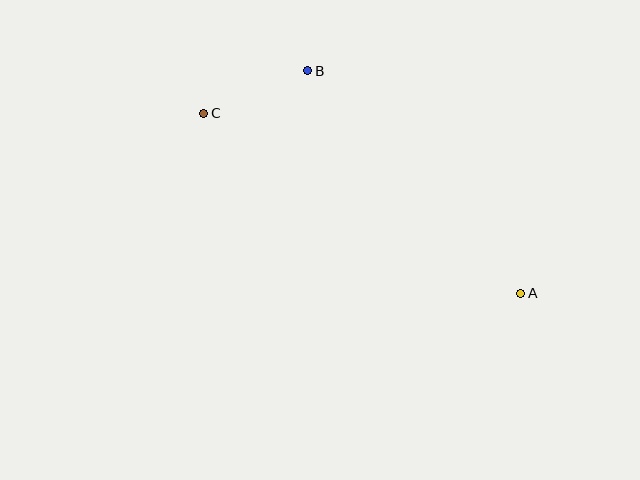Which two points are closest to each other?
Points B and C are closest to each other.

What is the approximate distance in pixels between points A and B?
The distance between A and B is approximately 308 pixels.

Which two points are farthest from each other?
Points A and C are farthest from each other.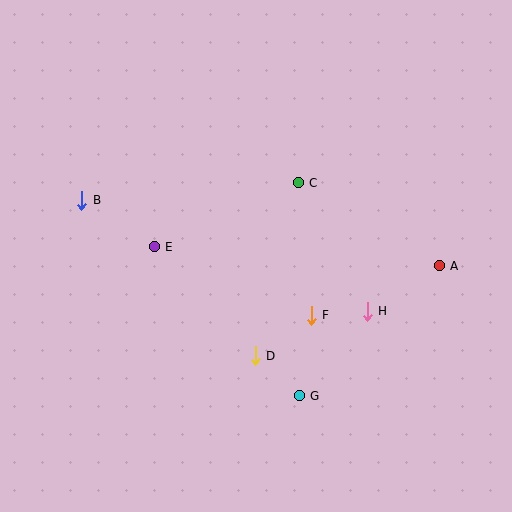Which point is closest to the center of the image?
Point F at (311, 315) is closest to the center.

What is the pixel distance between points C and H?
The distance between C and H is 146 pixels.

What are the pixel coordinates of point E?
Point E is at (154, 247).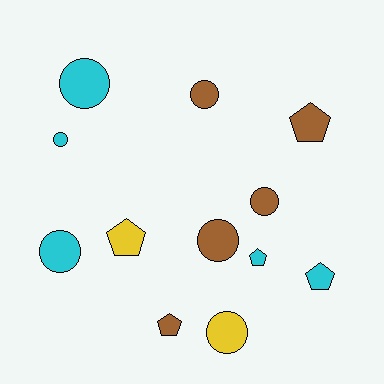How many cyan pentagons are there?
There are 2 cyan pentagons.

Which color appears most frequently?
Cyan, with 5 objects.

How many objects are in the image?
There are 12 objects.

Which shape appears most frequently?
Circle, with 7 objects.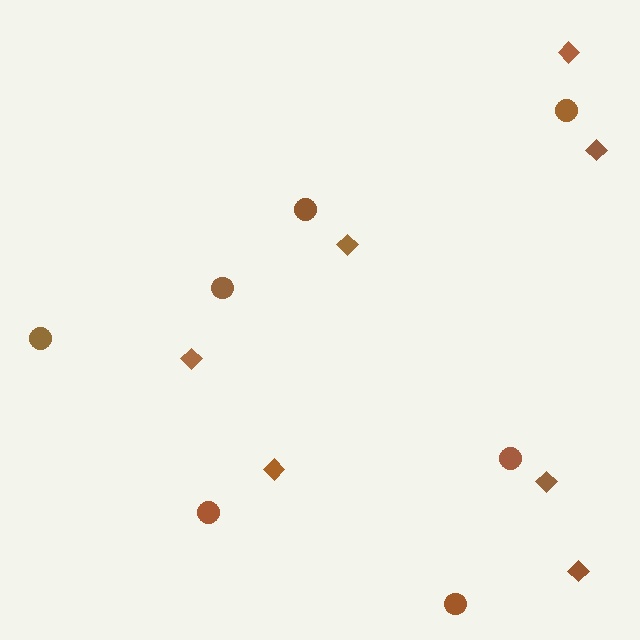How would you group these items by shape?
There are 2 groups: one group of diamonds (7) and one group of circles (7).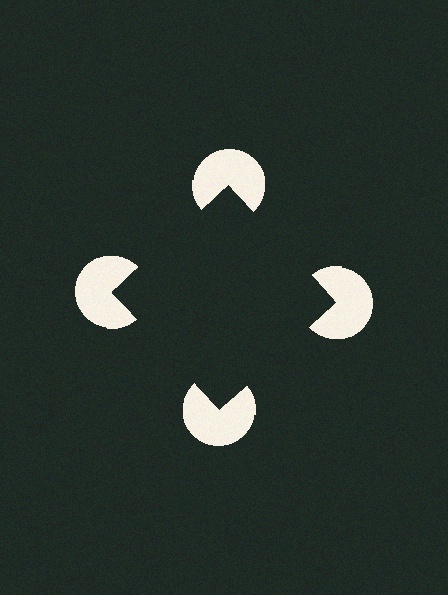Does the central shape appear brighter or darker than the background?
It typically appears slightly darker than the background, even though no actual brightness change is drawn.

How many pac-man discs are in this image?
There are 4 — one at each vertex of the illusory square.